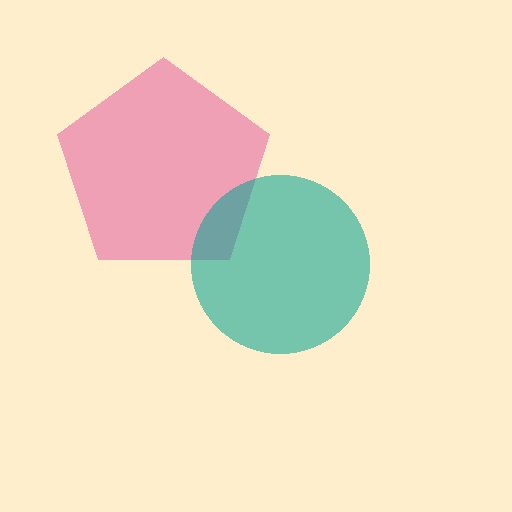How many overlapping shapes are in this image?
There are 2 overlapping shapes in the image.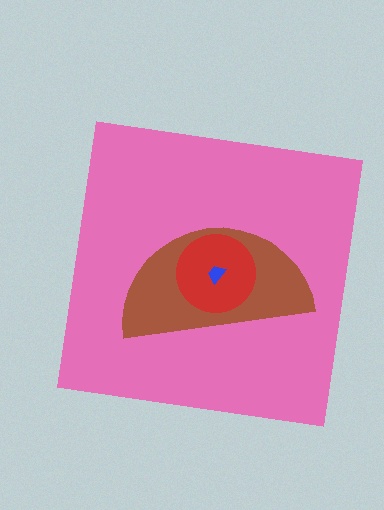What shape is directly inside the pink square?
The brown semicircle.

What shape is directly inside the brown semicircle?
The red circle.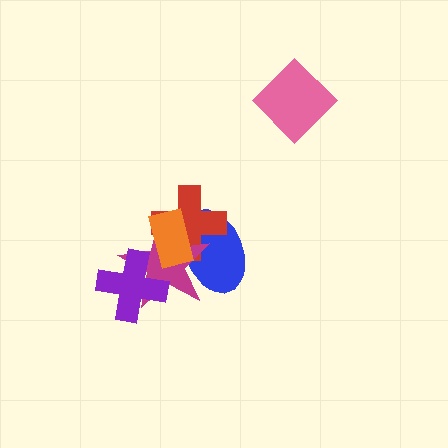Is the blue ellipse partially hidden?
Yes, it is partially covered by another shape.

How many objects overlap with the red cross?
3 objects overlap with the red cross.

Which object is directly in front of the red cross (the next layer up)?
The magenta star is directly in front of the red cross.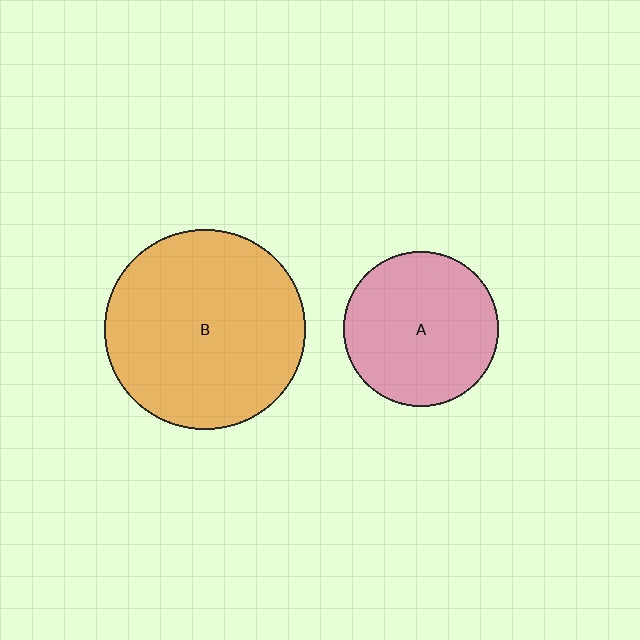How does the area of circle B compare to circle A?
Approximately 1.7 times.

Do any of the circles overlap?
No, none of the circles overlap.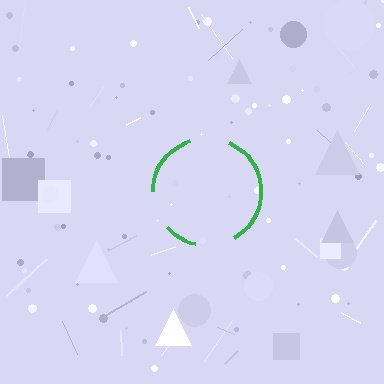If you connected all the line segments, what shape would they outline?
They would outline a circle.